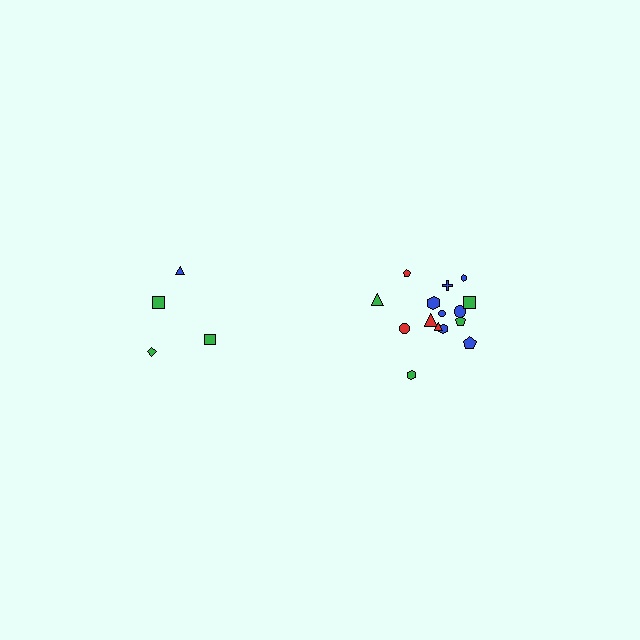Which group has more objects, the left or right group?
The right group.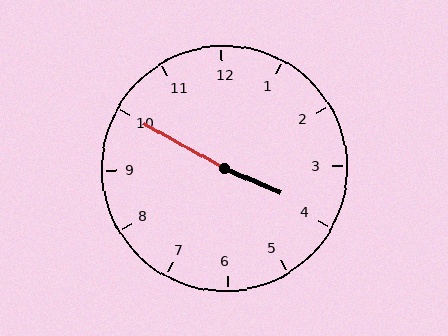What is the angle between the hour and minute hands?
Approximately 175 degrees.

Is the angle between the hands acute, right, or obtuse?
It is obtuse.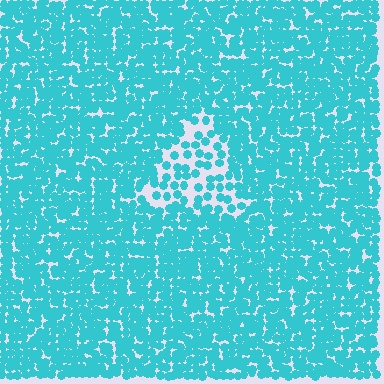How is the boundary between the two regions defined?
The boundary is defined by a change in element density (approximately 2.2x ratio). All elements are the same color, size, and shape.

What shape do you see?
I see a triangle.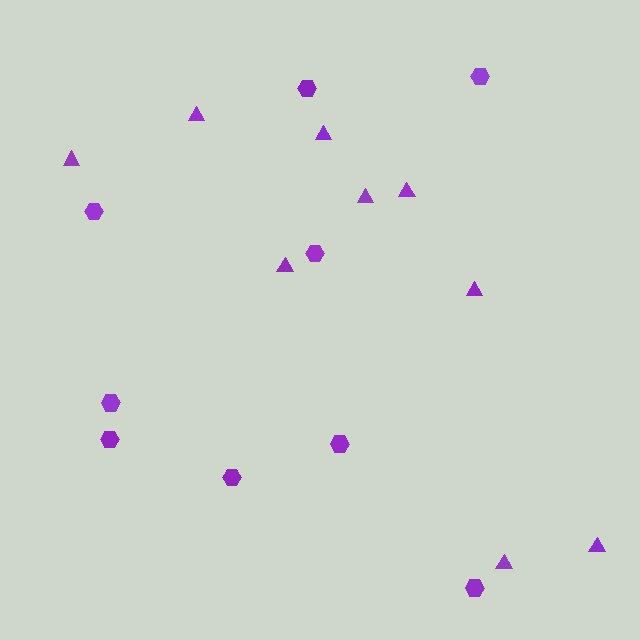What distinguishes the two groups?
There are 2 groups: one group of hexagons (9) and one group of triangles (9).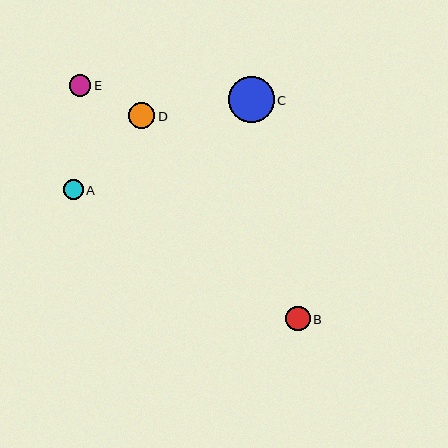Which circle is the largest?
Circle C is the largest with a size of approximately 46 pixels.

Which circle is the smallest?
Circle A is the smallest with a size of approximately 20 pixels.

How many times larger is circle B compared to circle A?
Circle B is approximately 1.2 times the size of circle A.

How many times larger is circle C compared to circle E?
Circle C is approximately 2.1 times the size of circle E.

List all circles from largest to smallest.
From largest to smallest: C, D, B, E, A.